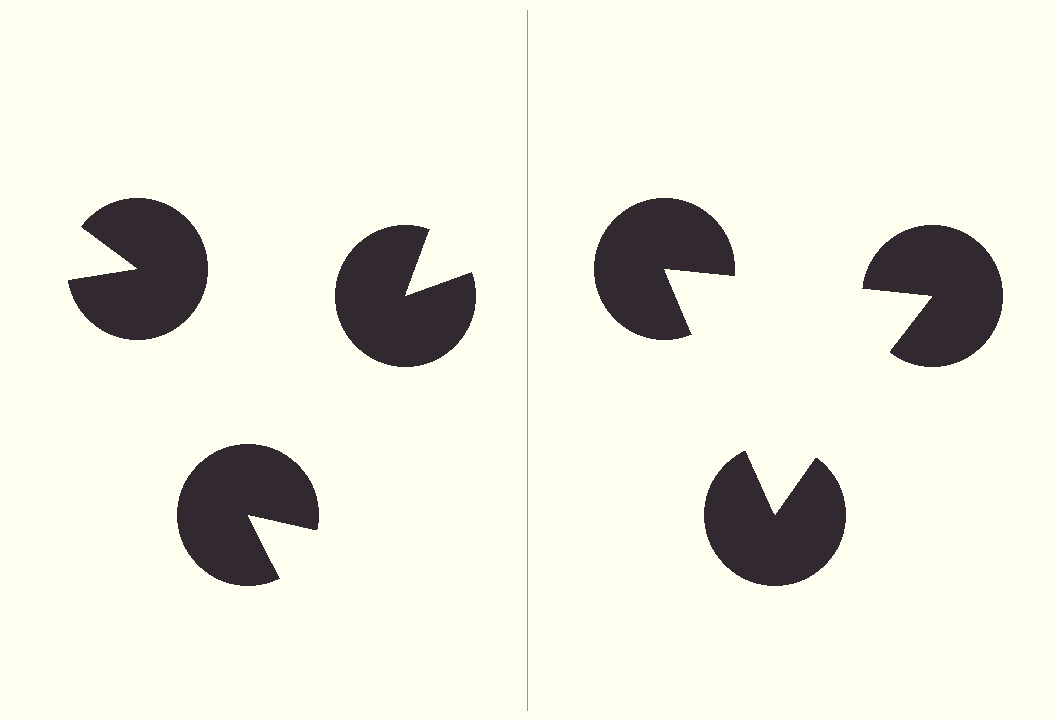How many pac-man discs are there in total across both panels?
6 — 3 on each side.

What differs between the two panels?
The pac-man discs are positioned identically on both sides; only the wedge orientations differ. On the right they align to a triangle; on the left they are misaligned.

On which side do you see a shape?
An illusory triangle appears on the right side. On the left side the wedge cuts are rotated, so no coherent shape forms.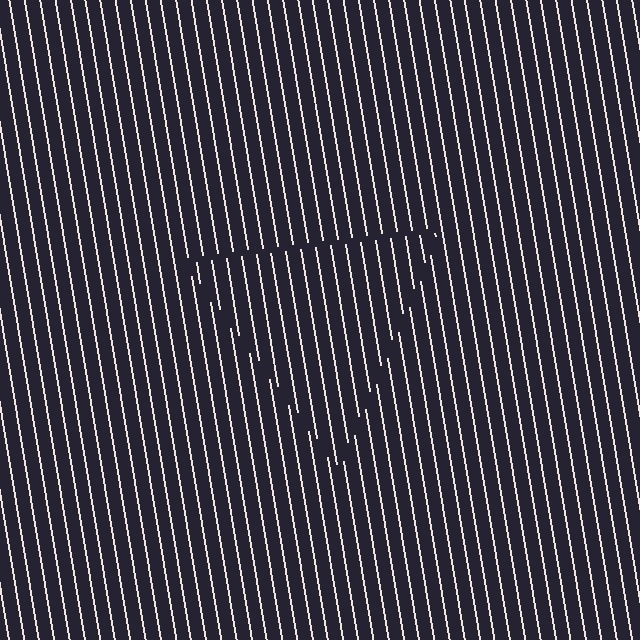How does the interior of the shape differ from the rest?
The interior of the shape contains the same grating, shifted by half a period — the contour is defined by the phase discontinuity where line-ends from the inner and outer gratings abut.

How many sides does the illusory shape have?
3 sides — the line-ends trace a triangle.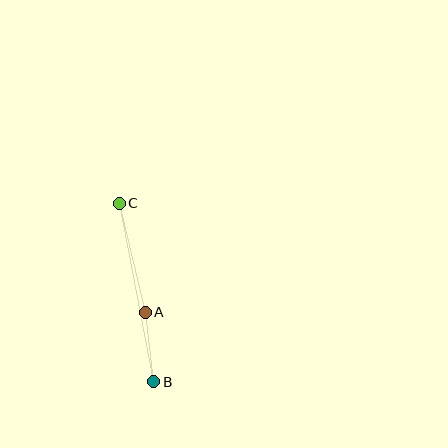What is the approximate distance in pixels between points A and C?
The distance between A and C is approximately 112 pixels.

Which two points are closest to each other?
Points A and B are closest to each other.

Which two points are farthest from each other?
Points B and C are farthest from each other.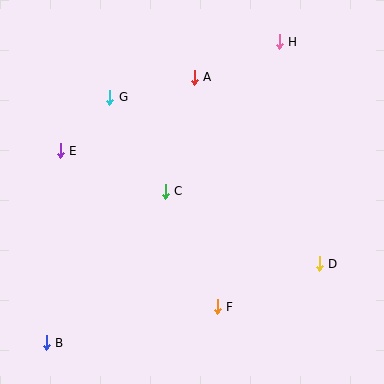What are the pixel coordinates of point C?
Point C is at (165, 191).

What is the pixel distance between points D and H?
The distance between D and H is 226 pixels.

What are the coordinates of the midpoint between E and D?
The midpoint between E and D is at (190, 207).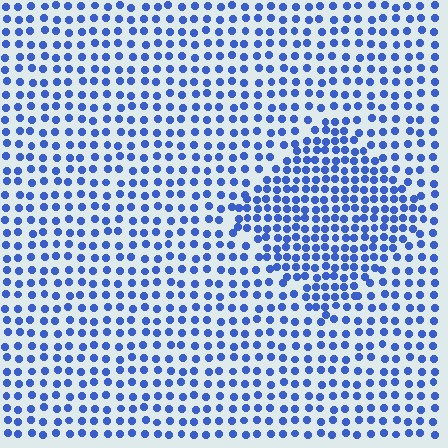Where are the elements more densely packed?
The elements are more densely packed inside the diamond boundary.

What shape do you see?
I see a diamond.